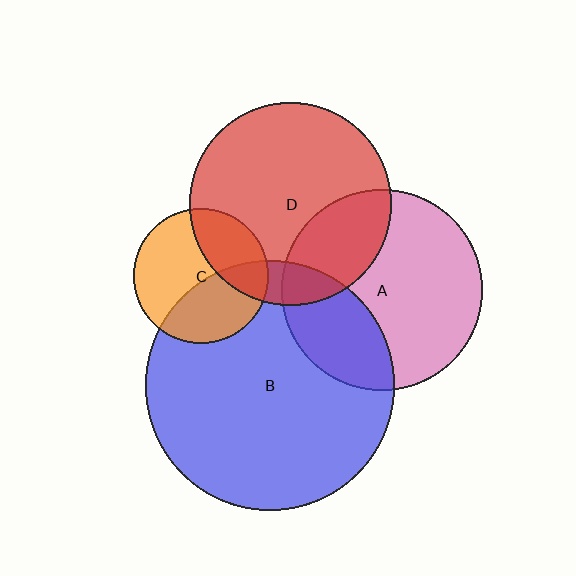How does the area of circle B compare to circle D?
Approximately 1.5 times.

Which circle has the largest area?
Circle B (blue).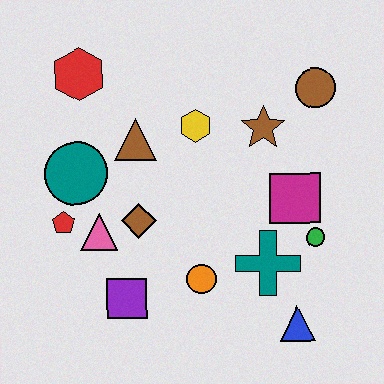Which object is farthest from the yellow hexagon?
The blue triangle is farthest from the yellow hexagon.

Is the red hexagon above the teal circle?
Yes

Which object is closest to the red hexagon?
The brown triangle is closest to the red hexagon.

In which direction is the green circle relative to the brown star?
The green circle is below the brown star.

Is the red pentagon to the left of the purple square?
Yes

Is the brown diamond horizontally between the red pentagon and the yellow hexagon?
Yes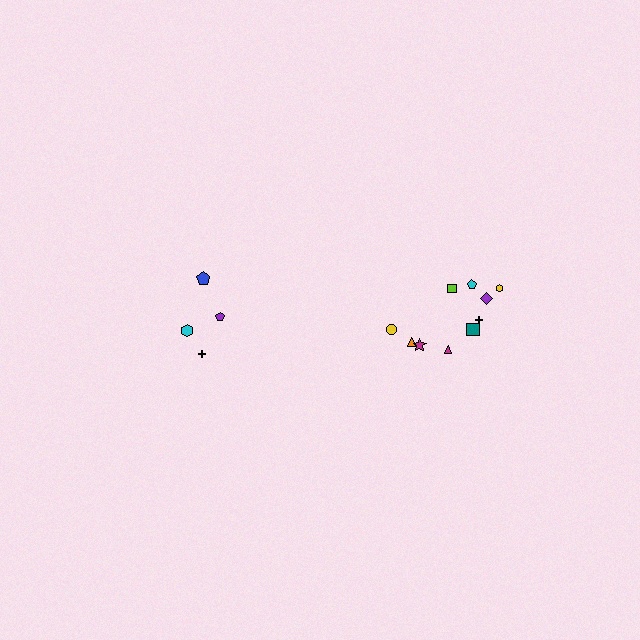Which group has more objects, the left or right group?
The right group.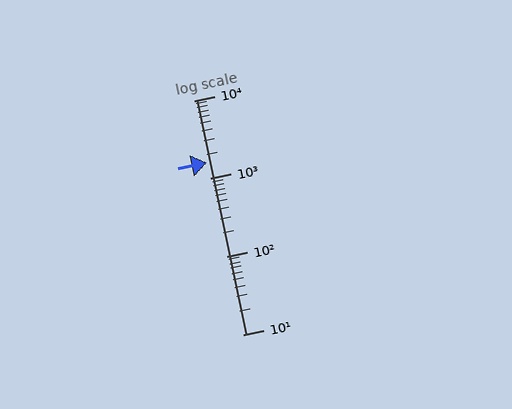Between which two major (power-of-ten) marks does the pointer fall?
The pointer is between 1000 and 10000.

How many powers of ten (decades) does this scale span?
The scale spans 3 decades, from 10 to 10000.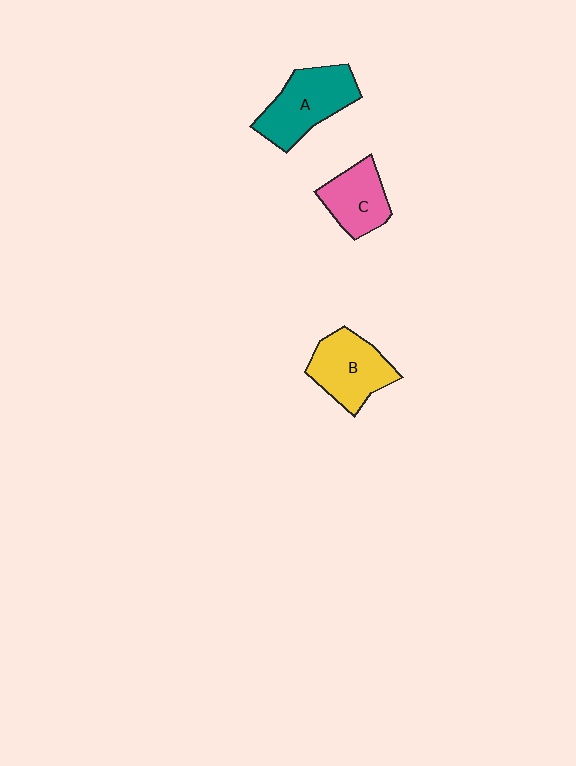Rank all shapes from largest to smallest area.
From largest to smallest: A (teal), B (yellow), C (pink).